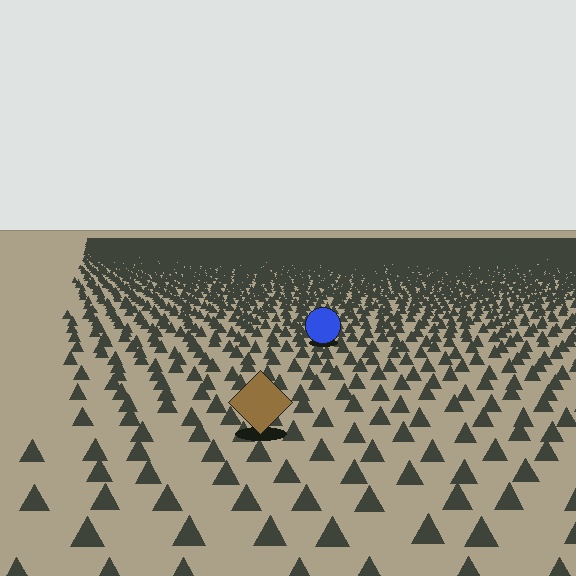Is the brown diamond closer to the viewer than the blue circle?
Yes. The brown diamond is closer — you can tell from the texture gradient: the ground texture is coarser near it.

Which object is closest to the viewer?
The brown diamond is closest. The texture marks near it are larger and more spread out.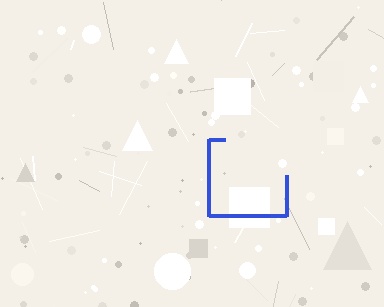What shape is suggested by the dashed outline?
The dashed outline suggests a square.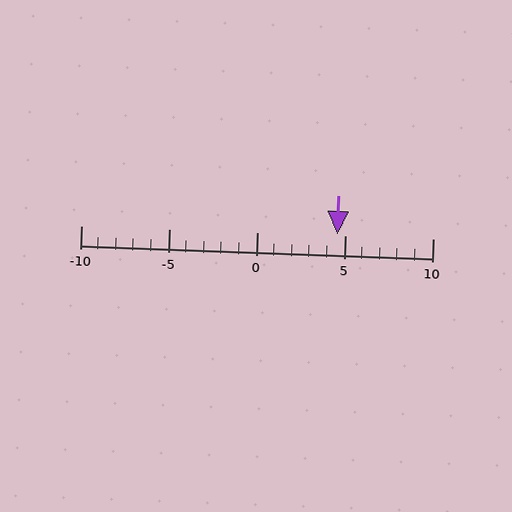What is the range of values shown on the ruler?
The ruler shows values from -10 to 10.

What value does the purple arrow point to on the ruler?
The purple arrow points to approximately 5.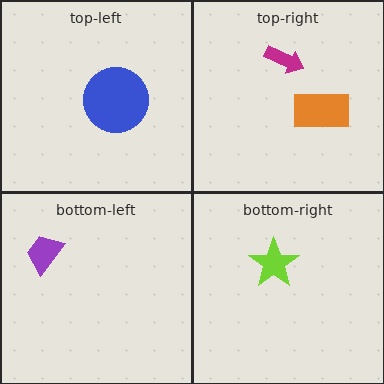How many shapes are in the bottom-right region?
1.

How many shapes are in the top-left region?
1.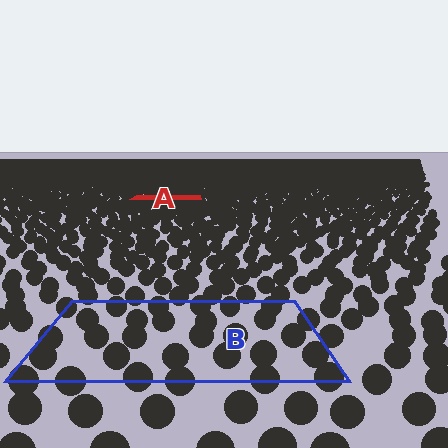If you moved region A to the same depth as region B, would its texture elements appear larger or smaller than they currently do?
They would appear larger. At a closer depth, the same texture elements are projected at a bigger on-screen size.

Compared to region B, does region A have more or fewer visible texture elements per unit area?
Region A has more texture elements per unit area — they are packed more densely because it is farther away.